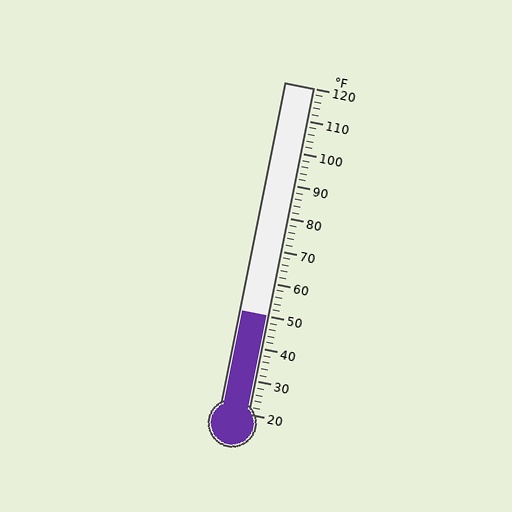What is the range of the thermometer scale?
The thermometer scale ranges from 20°F to 120°F.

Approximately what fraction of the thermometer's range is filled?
The thermometer is filled to approximately 30% of its range.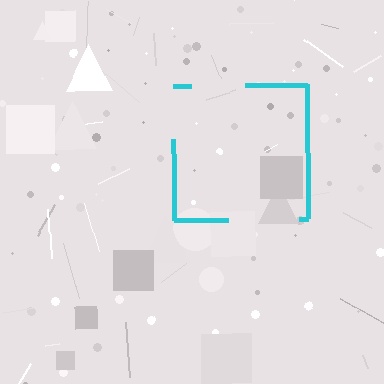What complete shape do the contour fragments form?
The contour fragments form a square.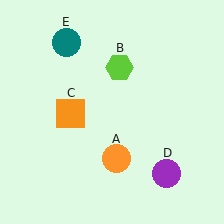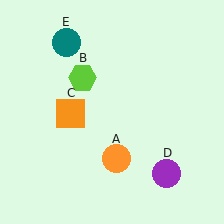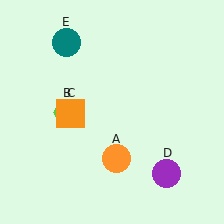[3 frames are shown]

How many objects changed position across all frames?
1 object changed position: lime hexagon (object B).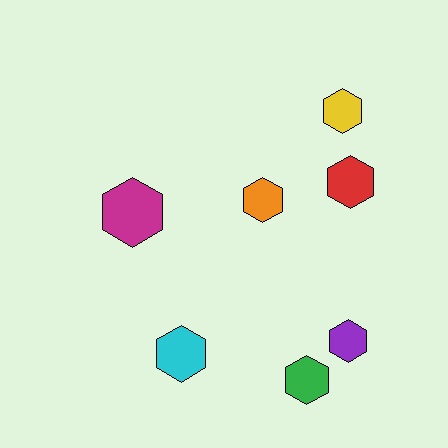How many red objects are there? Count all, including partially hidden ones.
There is 1 red object.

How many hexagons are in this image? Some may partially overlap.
There are 7 hexagons.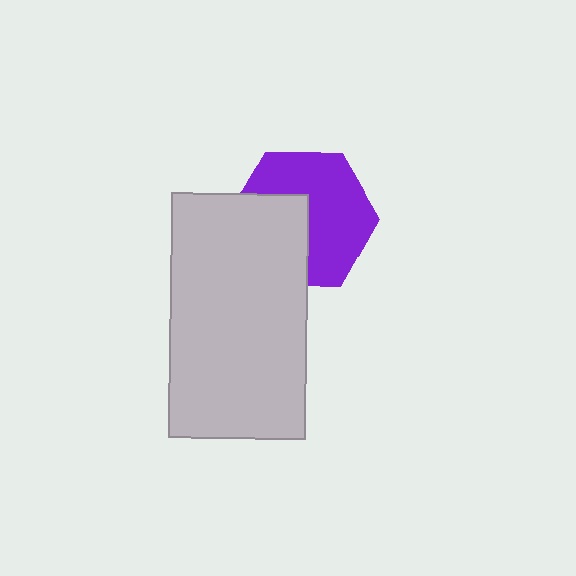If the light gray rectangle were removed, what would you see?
You would see the complete purple hexagon.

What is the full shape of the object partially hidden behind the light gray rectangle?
The partially hidden object is a purple hexagon.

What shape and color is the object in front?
The object in front is a light gray rectangle.